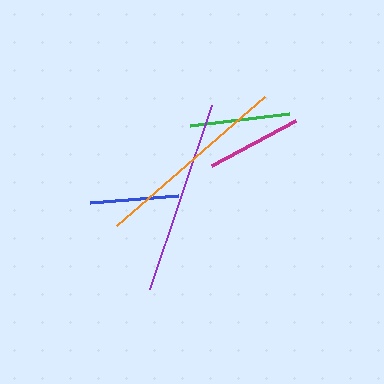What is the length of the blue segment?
The blue segment is approximately 88 pixels long.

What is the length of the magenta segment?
The magenta segment is approximately 95 pixels long.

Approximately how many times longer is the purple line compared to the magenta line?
The purple line is approximately 2.0 times the length of the magenta line.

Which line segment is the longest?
The orange line is the longest at approximately 197 pixels.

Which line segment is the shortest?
The blue line is the shortest at approximately 88 pixels.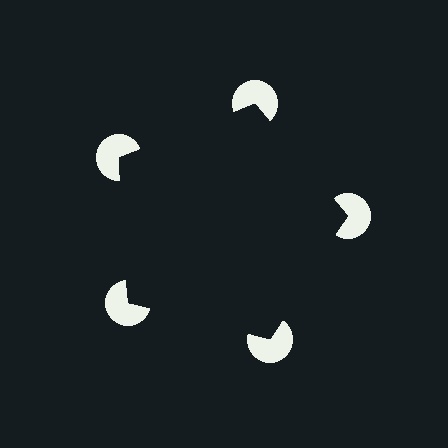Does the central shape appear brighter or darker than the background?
It typically appears slightly darker than the background, even though no actual brightness change is drawn.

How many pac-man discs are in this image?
There are 5 — one at each vertex of the illusory pentagon.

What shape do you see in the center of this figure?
An illusory pentagon — its edges are inferred from the aligned wedge cuts in the pac-man discs, not physically drawn.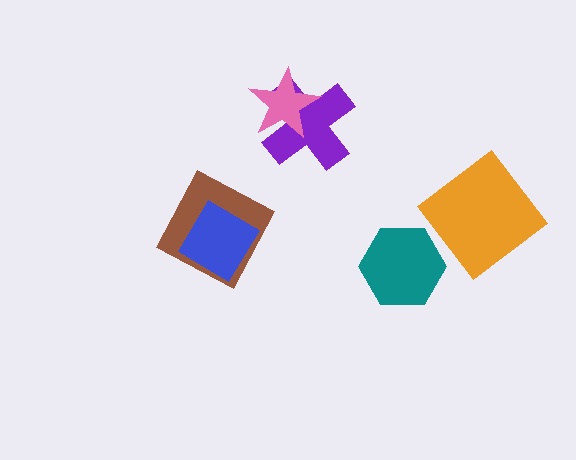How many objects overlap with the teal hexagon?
0 objects overlap with the teal hexagon.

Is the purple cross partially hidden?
Yes, it is partially covered by another shape.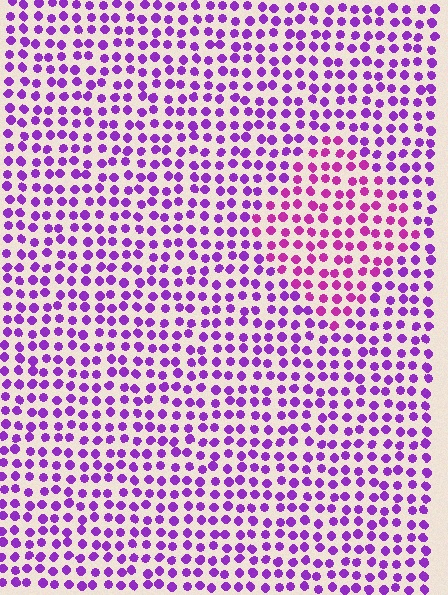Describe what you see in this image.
The image is filled with small purple elements in a uniform arrangement. A diamond-shaped region is visible where the elements are tinted to a slightly different hue, forming a subtle color boundary.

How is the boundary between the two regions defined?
The boundary is defined purely by a slight shift in hue (about 30 degrees). Spacing, size, and orientation are identical on both sides.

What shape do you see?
I see a diamond.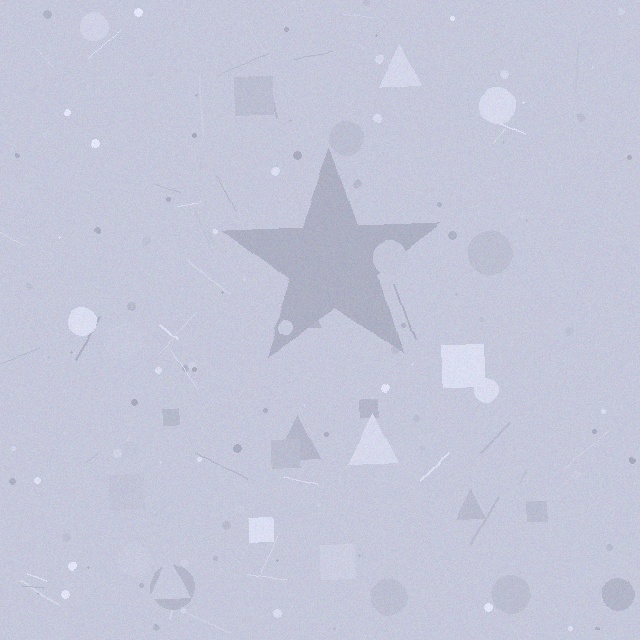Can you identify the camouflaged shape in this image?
The camouflaged shape is a star.